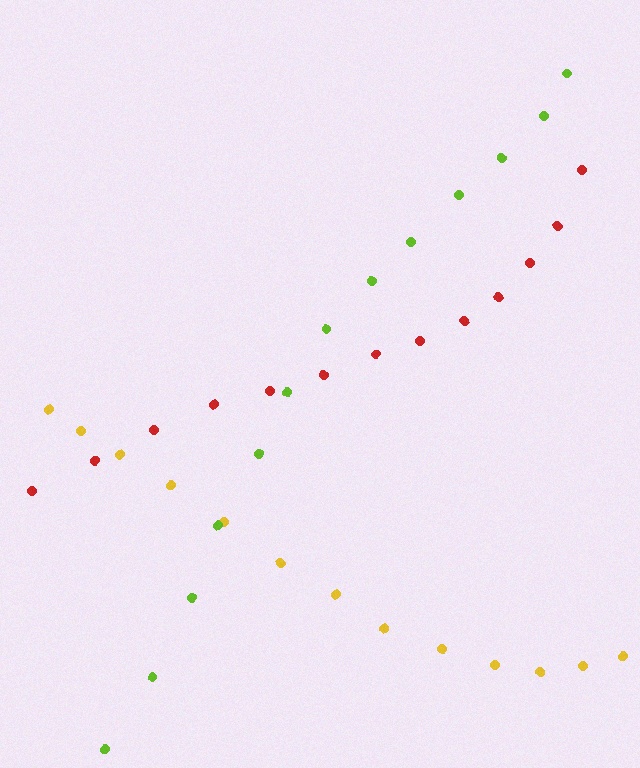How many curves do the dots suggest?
There are 3 distinct paths.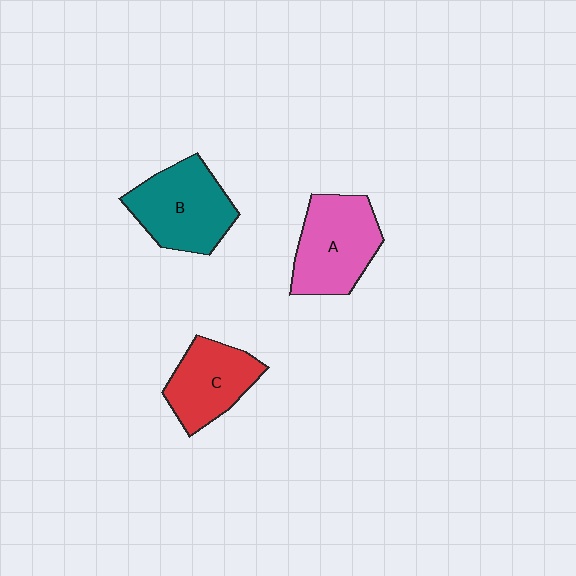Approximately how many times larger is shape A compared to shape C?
Approximately 1.2 times.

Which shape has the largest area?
Shape B (teal).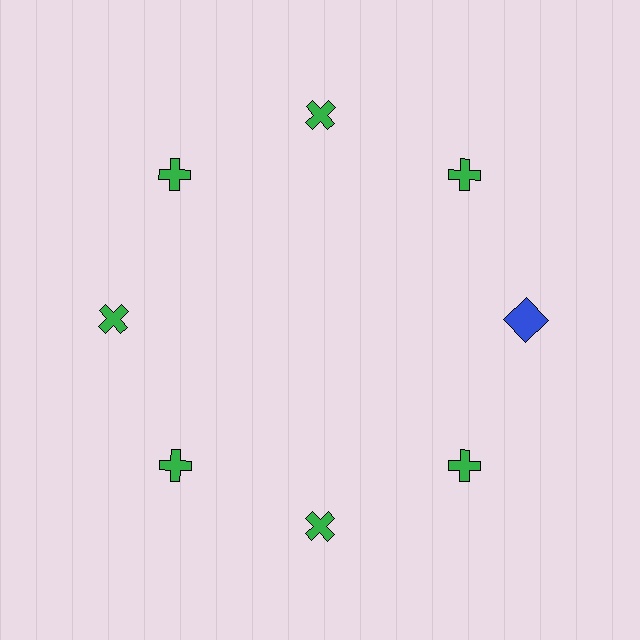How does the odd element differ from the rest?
It differs in both color (blue instead of green) and shape (square instead of cross).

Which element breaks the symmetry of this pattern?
The blue square at roughly the 3 o'clock position breaks the symmetry. All other shapes are green crosses.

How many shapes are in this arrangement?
There are 8 shapes arranged in a ring pattern.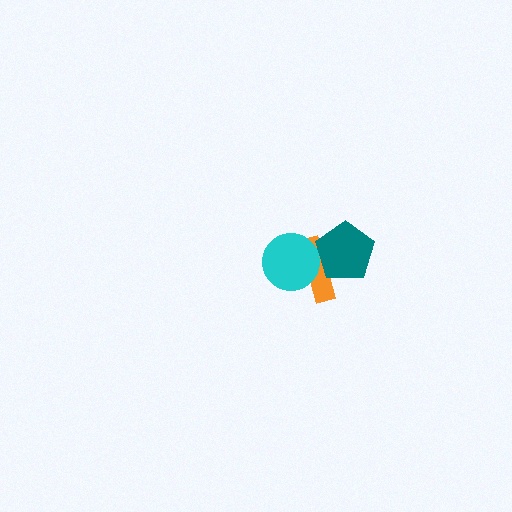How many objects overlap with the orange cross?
2 objects overlap with the orange cross.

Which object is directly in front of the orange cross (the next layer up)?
The teal pentagon is directly in front of the orange cross.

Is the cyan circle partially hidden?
No, no other shape covers it.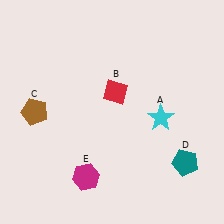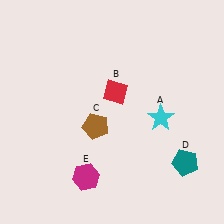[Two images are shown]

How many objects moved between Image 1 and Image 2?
1 object moved between the two images.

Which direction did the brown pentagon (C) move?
The brown pentagon (C) moved right.